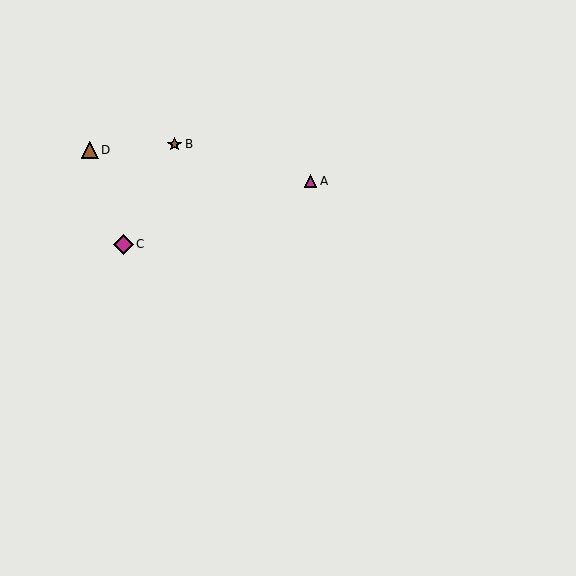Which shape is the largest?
The magenta diamond (labeled C) is the largest.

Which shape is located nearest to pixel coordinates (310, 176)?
The magenta triangle (labeled A) at (311, 181) is nearest to that location.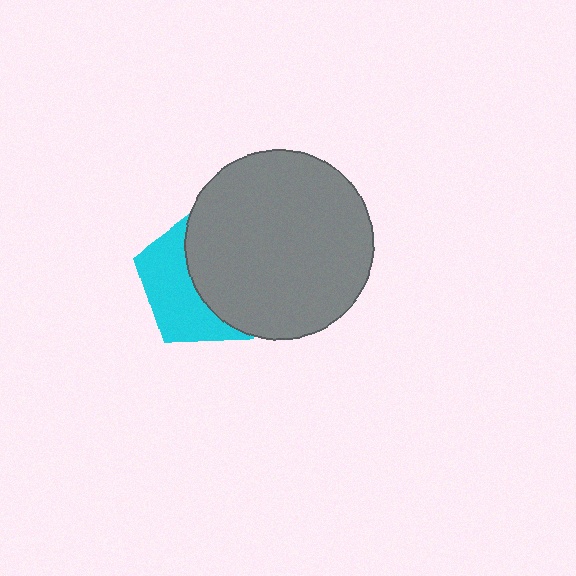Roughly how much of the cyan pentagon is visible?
A small part of it is visible (roughly 44%).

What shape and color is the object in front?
The object in front is a gray circle.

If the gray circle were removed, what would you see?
You would see the complete cyan pentagon.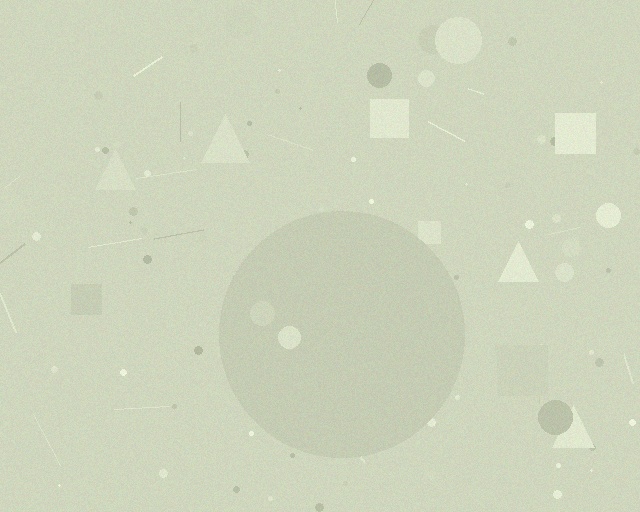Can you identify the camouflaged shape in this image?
The camouflaged shape is a circle.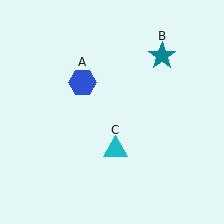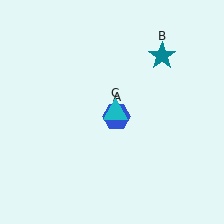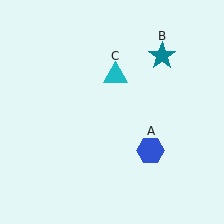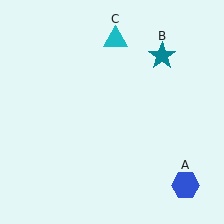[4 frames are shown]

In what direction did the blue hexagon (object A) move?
The blue hexagon (object A) moved down and to the right.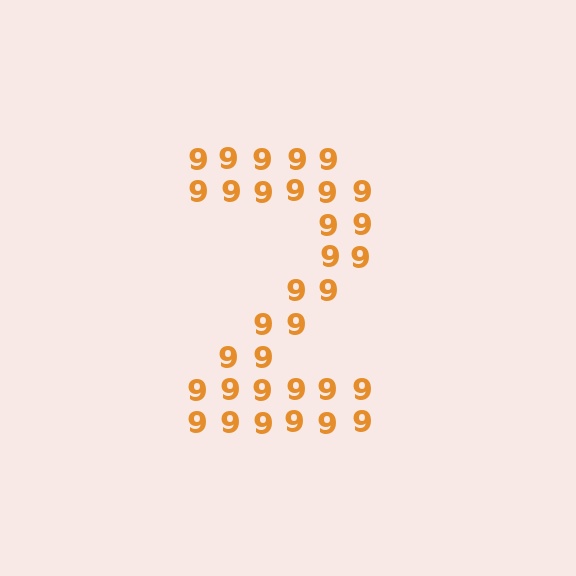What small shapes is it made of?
It is made of small digit 9's.